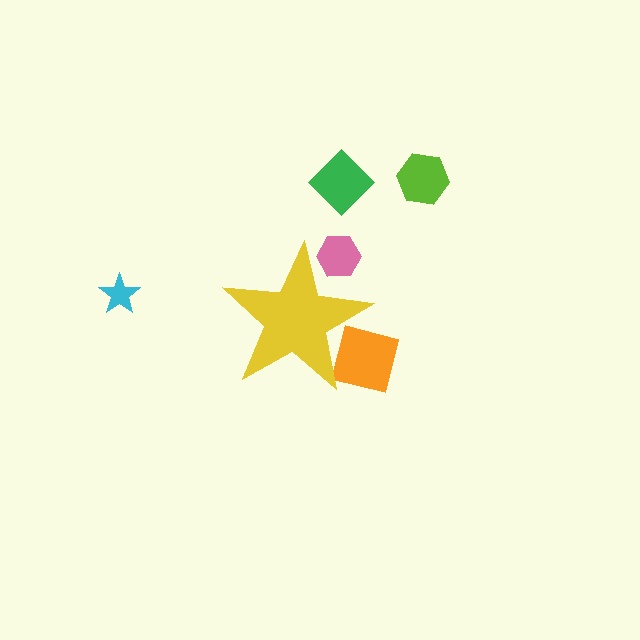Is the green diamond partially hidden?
No, the green diamond is fully visible.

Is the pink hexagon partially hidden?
Yes, the pink hexagon is partially hidden behind the yellow star.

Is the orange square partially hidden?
Yes, the orange square is partially hidden behind the yellow star.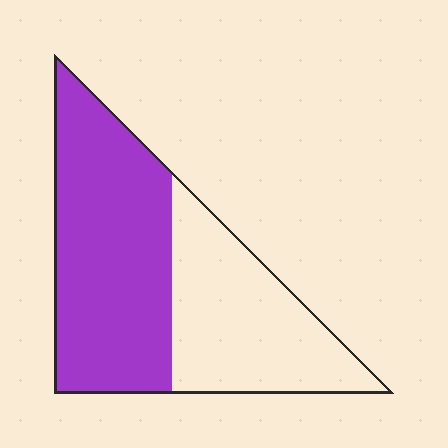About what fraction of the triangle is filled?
About three fifths (3/5).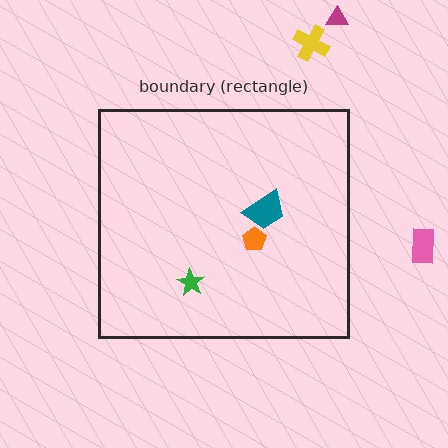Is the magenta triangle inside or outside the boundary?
Outside.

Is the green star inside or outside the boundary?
Inside.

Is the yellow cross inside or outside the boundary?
Outside.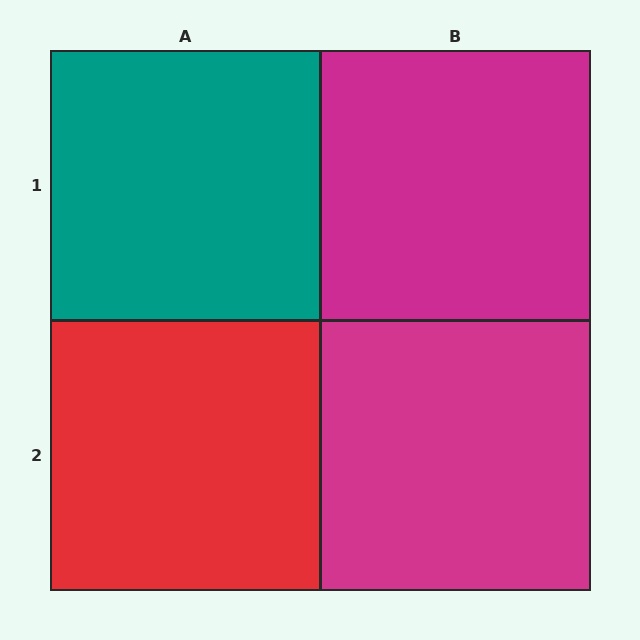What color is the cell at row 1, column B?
Magenta.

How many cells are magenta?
2 cells are magenta.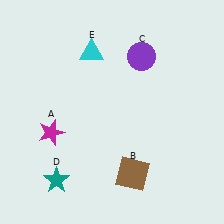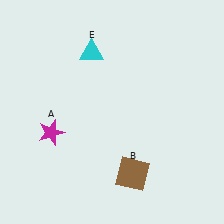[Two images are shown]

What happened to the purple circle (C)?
The purple circle (C) was removed in Image 2. It was in the top-right area of Image 1.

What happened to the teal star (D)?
The teal star (D) was removed in Image 2. It was in the bottom-left area of Image 1.